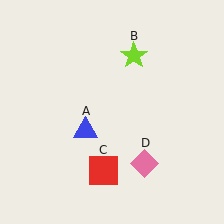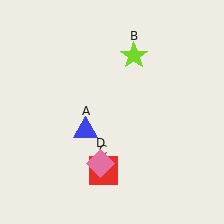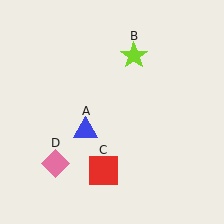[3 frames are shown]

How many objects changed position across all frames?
1 object changed position: pink diamond (object D).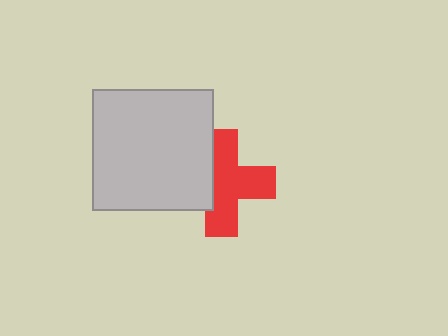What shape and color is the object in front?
The object in front is a light gray square.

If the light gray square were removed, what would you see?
You would see the complete red cross.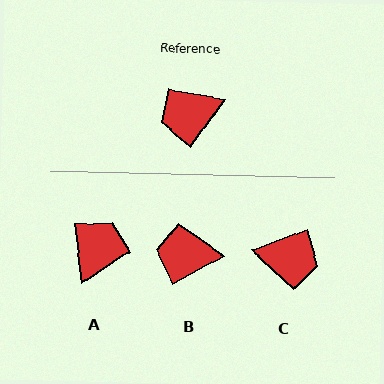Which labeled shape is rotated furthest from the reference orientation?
C, about 146 degrees away.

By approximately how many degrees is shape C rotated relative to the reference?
Approximately 146 degrees counter-clockwise.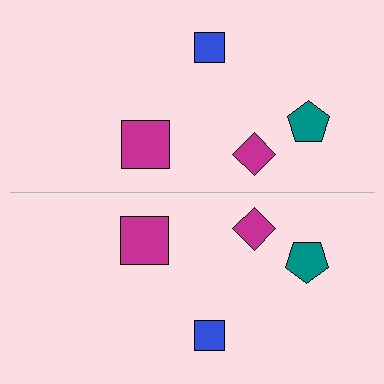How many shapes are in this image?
There are 8 shapes in this image.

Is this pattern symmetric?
Yes, this pattern has bilateral (reflection) symmetry.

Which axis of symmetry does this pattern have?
The pattern has a horizontal axis of symmetry running through the center of the image.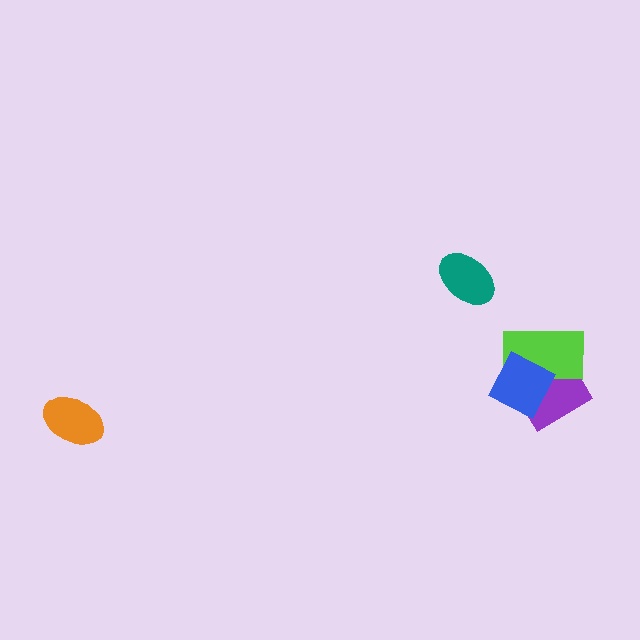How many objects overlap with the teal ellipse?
0 objects overlap with the teal ellipse.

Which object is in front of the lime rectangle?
The blue diamond is in front of the lime rectangle.